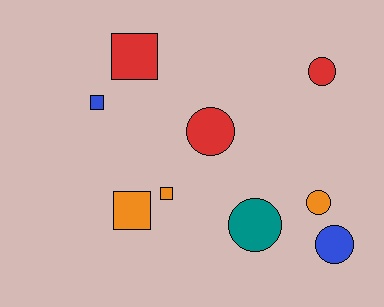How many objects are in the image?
There are 9 objects.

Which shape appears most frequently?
Circle, with 5 objects.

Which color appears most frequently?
Red, with 3 objects.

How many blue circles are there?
There is 1 blue circle.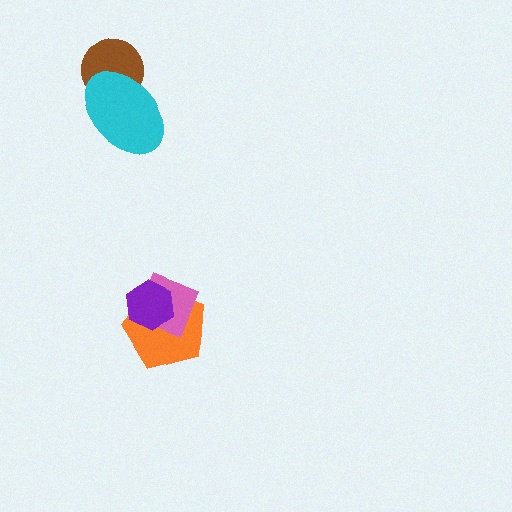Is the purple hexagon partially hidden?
No, no other shape covers it.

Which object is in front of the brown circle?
The cyan ellipse is in front of the brown circle.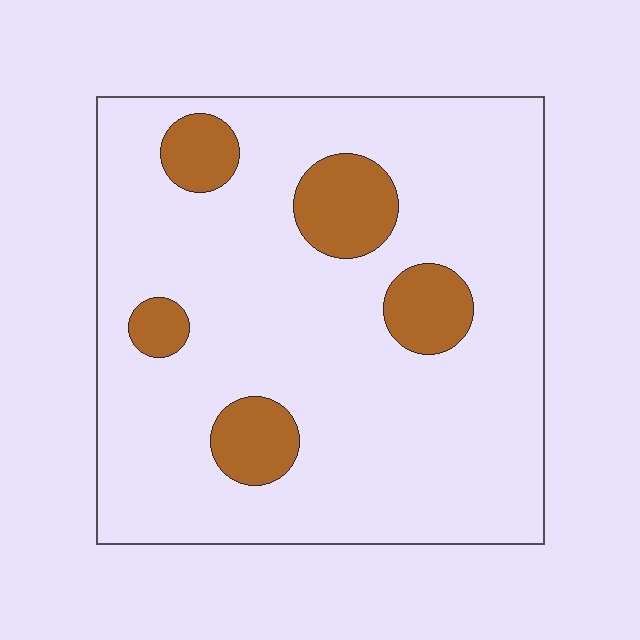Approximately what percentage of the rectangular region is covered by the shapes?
Approximately 15%.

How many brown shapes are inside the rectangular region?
5.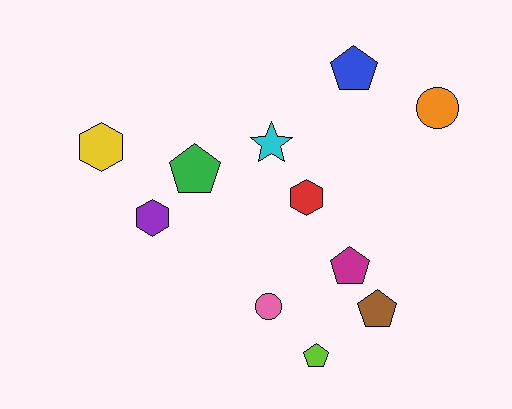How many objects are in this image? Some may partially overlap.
There are 11 objects.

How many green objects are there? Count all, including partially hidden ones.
There is 1 green object.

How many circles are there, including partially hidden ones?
There are 2 circles.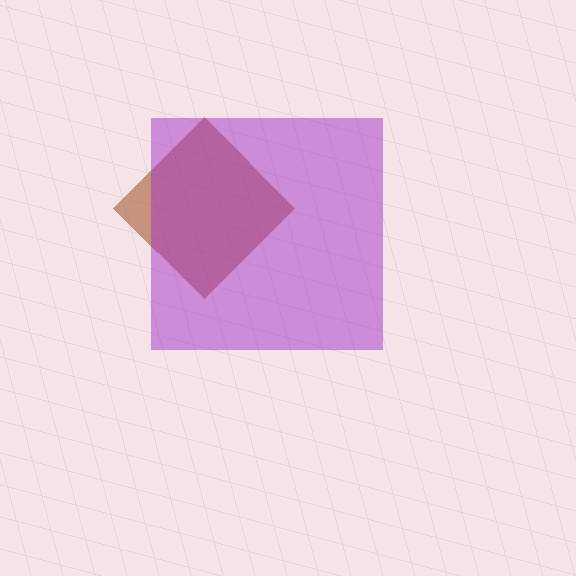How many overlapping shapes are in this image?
There are 2 overlapping shapes in the image.